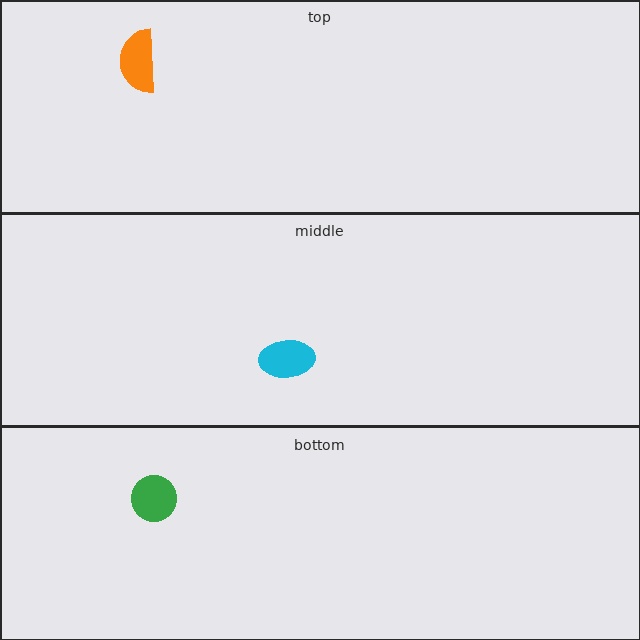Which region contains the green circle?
The bottom region.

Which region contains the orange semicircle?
The top region.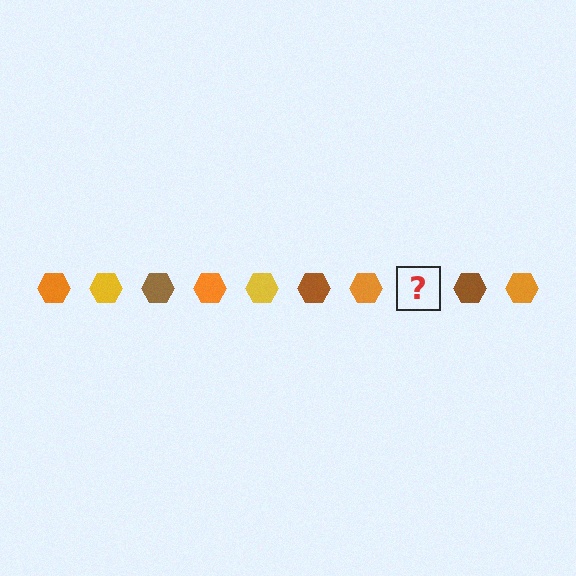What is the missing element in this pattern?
The missing element is a yellow hexagon.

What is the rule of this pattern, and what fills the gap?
The rule is that the pattern cycles through orange, yellow, brown hexagons. The gap should be filled with a yellow hexagon.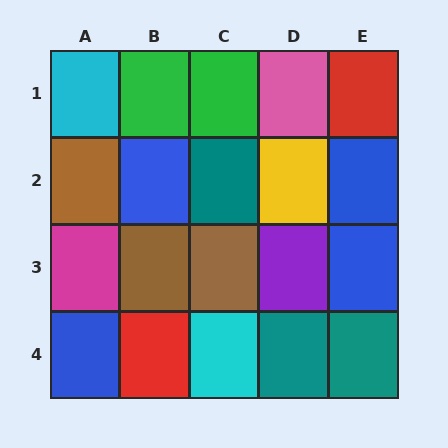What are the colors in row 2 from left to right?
Brown, blue, teal, yellow, blue.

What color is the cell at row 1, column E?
Red.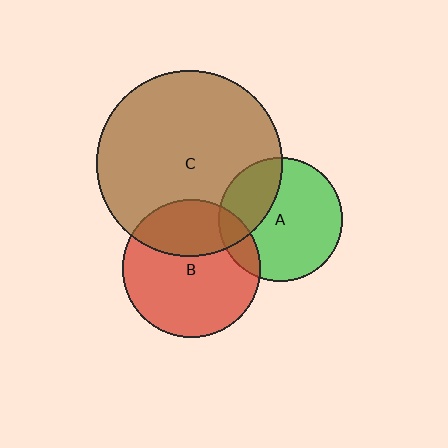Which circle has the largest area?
Circle C (brown).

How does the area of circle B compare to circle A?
Approximately 1.2 times.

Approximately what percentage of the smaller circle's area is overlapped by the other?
Approximately 30%.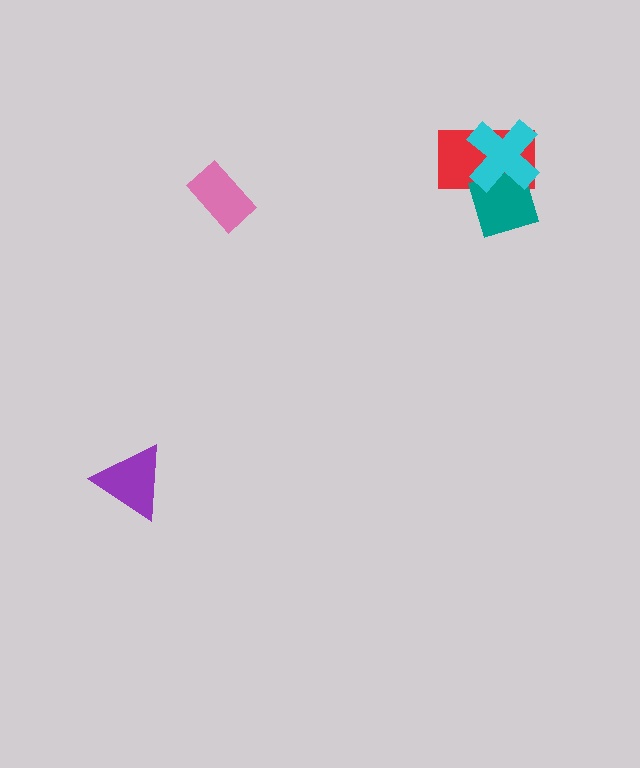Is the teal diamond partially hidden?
Yes, it is partially covered by another shape.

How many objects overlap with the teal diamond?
2 objects overlap with the teal diamond.